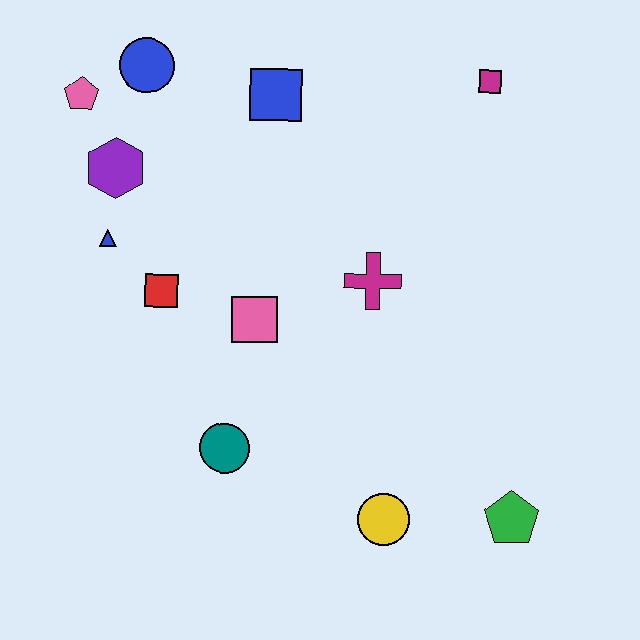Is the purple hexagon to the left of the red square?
Yes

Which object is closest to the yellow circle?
The green pentagon is closest to the yellow circle.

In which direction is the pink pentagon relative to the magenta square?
The pink pentagon is to the left of the magenta square.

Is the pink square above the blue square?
No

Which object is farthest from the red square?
The green pentagon is farthest from the red square.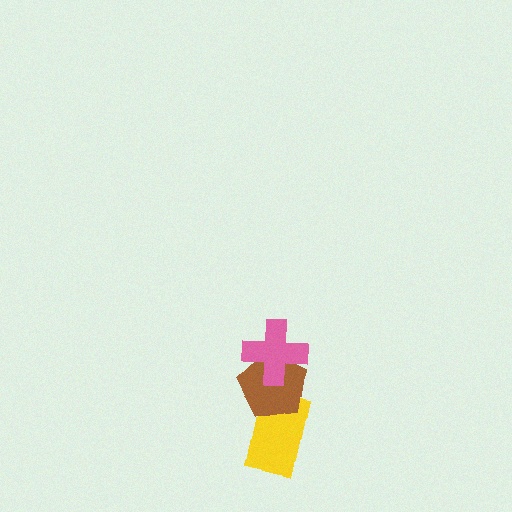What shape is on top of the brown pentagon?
The pink cross is on top of the brown pentagon.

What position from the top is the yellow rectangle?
The yellow rectangle is 3rd from the top.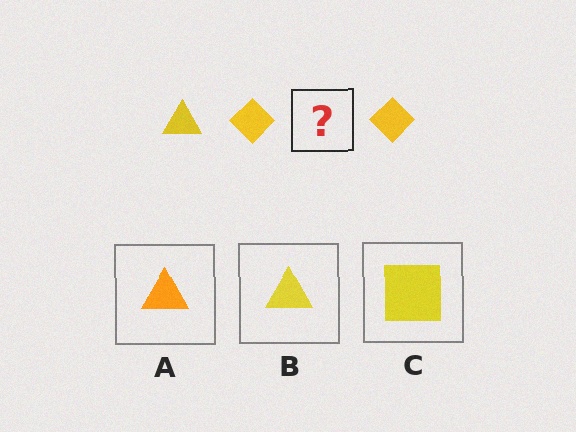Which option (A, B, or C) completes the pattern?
B.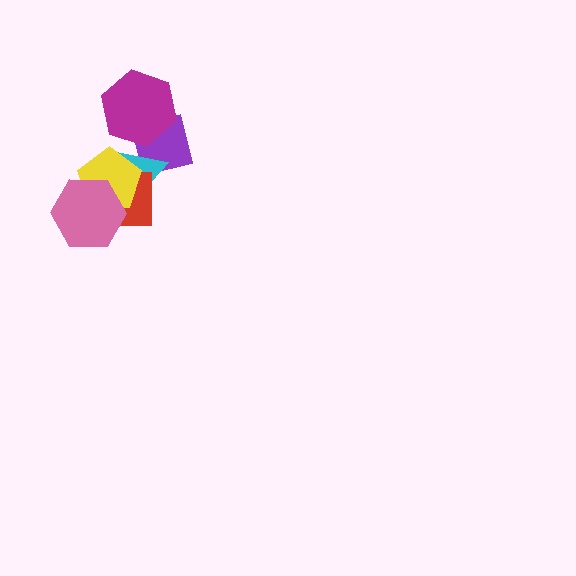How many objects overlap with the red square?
3 objects overlap with the red square.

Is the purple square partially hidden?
Yes, it is partially covered by another shape.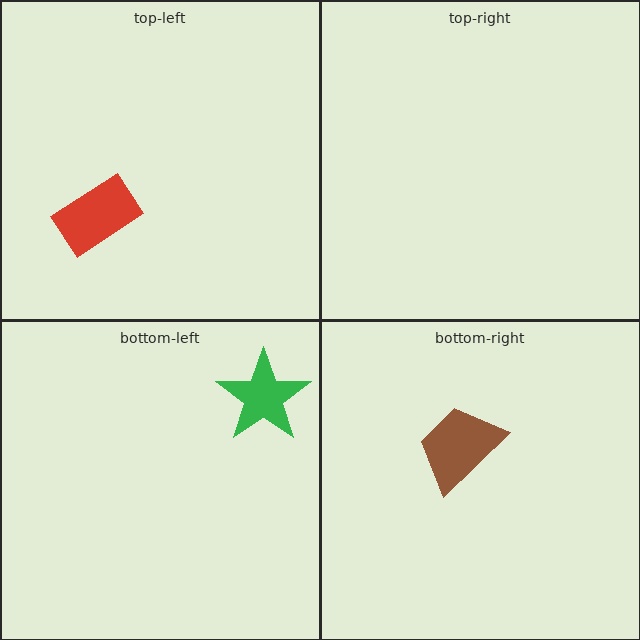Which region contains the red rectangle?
The top-left region.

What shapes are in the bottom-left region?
The green star.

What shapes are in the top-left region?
The red rectangle.